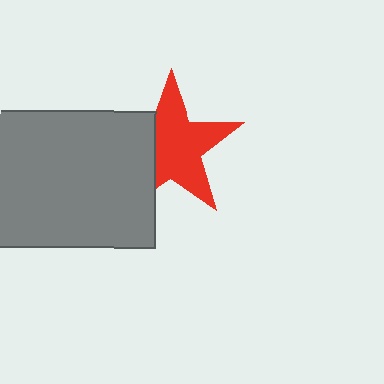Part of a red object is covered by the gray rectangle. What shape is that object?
It is a star.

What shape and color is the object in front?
The object in front is a gray rectangle.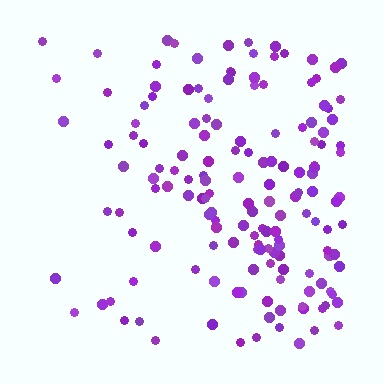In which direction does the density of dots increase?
From left to right, with the right side densest.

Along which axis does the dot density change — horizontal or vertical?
Horizontal.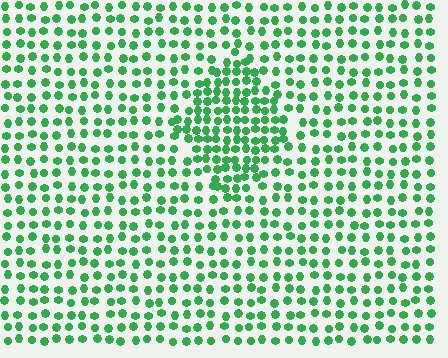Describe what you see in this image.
The image contains small green elements arranged at two different densities. A diamond-shaped region is visible where the elements are more densely packed than the surrounding area.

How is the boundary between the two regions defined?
The boundary is defined by a change in element density (approximately 1.8x ratio). All elements are the same color, size, and shape.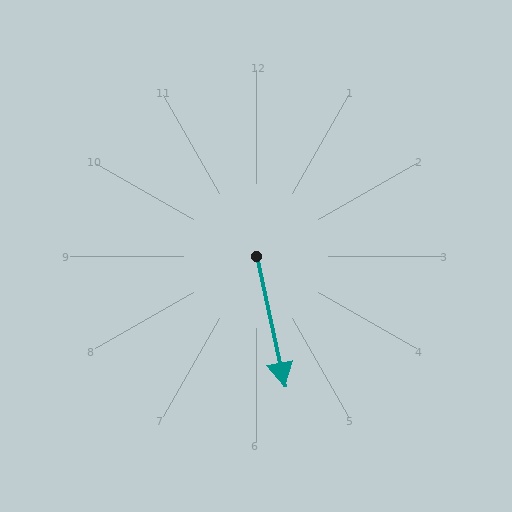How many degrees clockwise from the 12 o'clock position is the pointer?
Approximately 168 degrees.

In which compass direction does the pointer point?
South.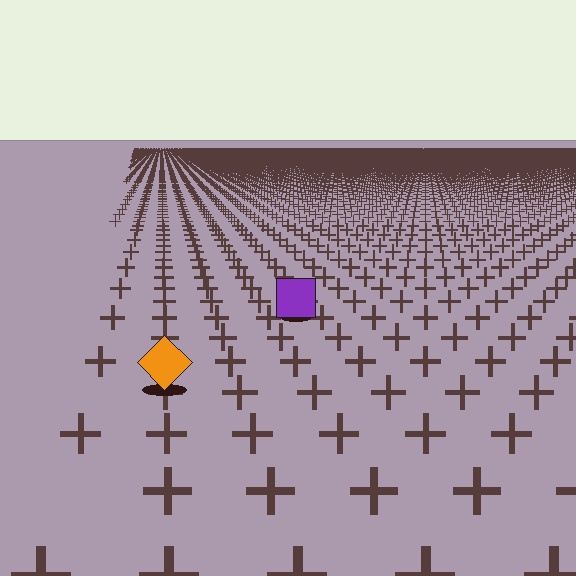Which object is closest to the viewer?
The orange diamond is closest. The texture marks near it are larger and more spread out.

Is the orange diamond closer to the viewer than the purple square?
Yes. The orange diamond is closer — you can tell from the texture gradient: the ground texture is coarser near it.